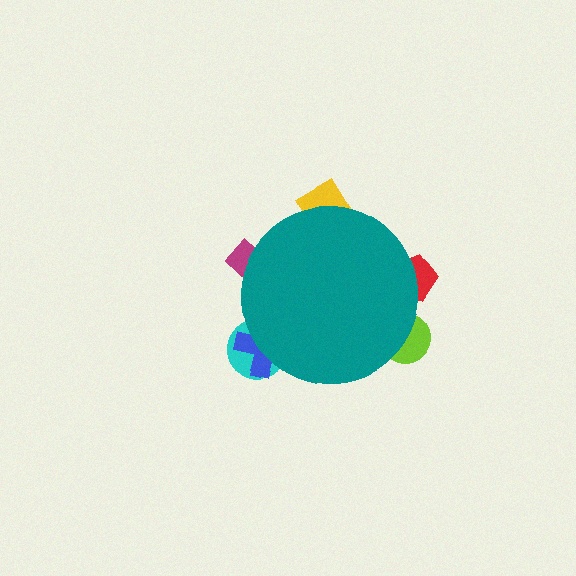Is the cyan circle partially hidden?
Yes, the cyan circle is partially hidden behind the teal circle.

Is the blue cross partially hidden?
Yes, the blue cross is partially hidden behind the teal circle.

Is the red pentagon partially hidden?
Yes, the red pentagon is partially hidden behind the teal circle.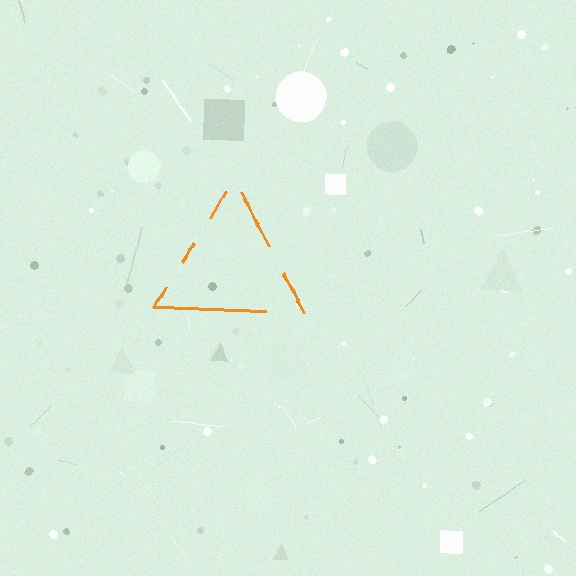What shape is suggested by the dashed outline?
The dashed outline suggests a triangle.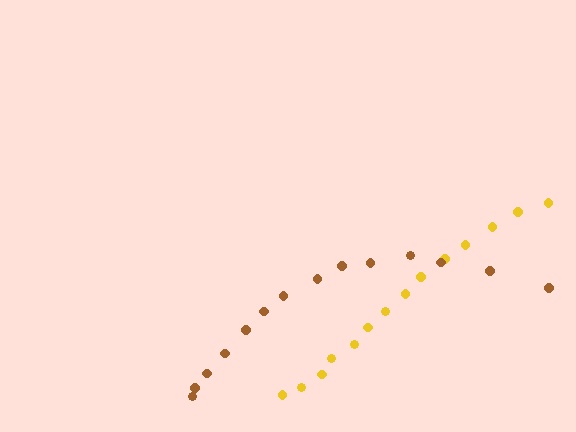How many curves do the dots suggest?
There are 2 distinct paths.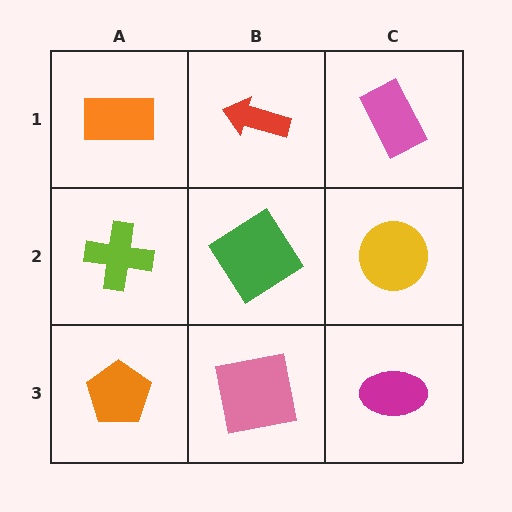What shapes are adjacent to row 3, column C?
A yellow circle (row 2, column C), a pink square (row 3, column B).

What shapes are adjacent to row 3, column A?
A lime cross (row 2, column A), a pink square (row 3, column B).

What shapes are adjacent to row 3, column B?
A green diamond (row 2, column B), an orange pentagon (row 3, column A), a magenta ellipse (row 3, column C).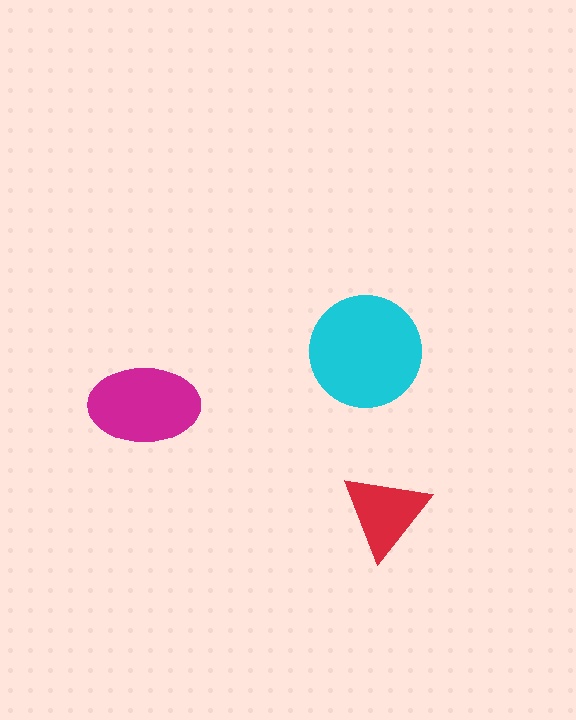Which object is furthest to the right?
The red triangle is rightmost.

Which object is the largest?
The cyan circle.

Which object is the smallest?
The red triangle.